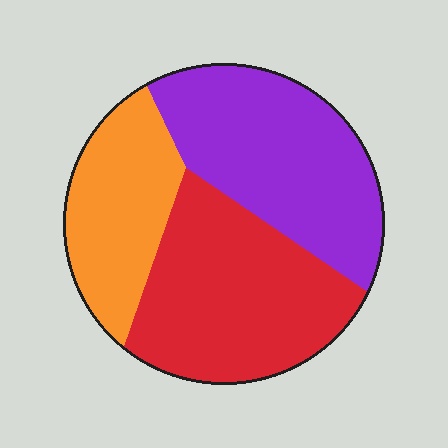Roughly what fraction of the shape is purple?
Purple takes up between a third and a half of the shape.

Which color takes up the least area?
Orange, at roughly 25%.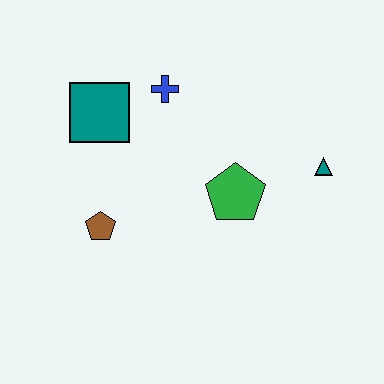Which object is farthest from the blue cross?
The teal triangle is farthest from the blue cross.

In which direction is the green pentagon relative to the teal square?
The green pentagon is to the right of the teal square.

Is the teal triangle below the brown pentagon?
No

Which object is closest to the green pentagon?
The teal triangle is closest to the green pentagon.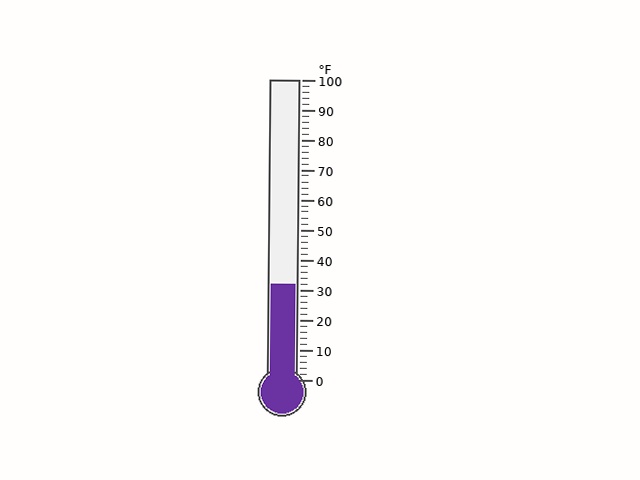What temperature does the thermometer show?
The thermometer shows approximately 32°F.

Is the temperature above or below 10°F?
The temperature is above 10°F.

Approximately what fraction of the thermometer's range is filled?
The thermometer is filled to approximately 30% of its range.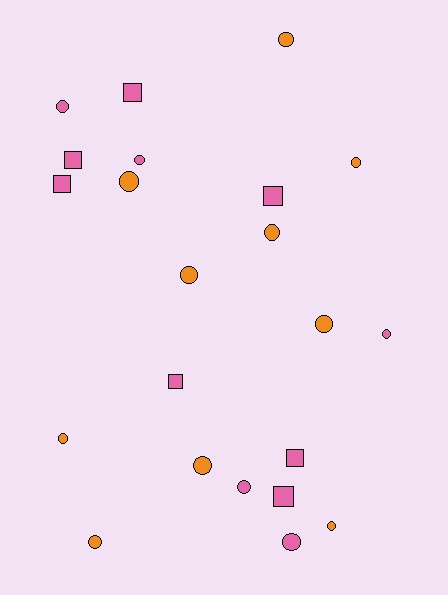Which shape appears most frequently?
Circle, with 15 objects.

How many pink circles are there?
There are 5 pink circles.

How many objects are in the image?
There are 22 objects.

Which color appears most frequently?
Pink, with 12 objects.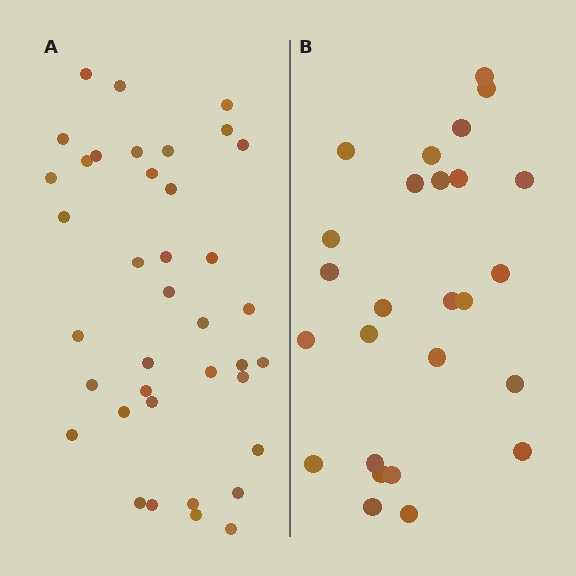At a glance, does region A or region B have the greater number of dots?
Region A (the left region) has more dots.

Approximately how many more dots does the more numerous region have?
Region A has roughly 12 or so more dots than region B.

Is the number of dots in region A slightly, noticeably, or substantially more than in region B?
Region A has substantially more. The ratio is roughly 1.5 to 1.